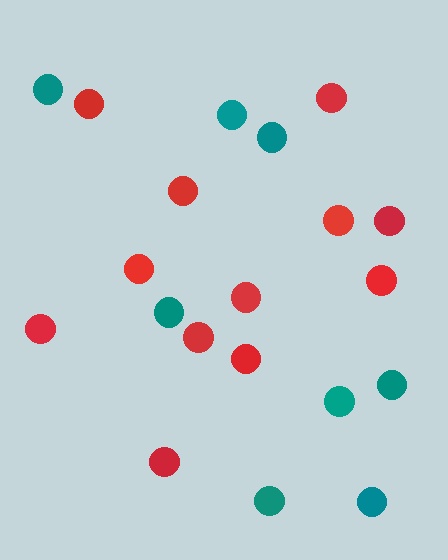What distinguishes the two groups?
There are 2 groups: one group of teal circles (8) and one group of red circles (12).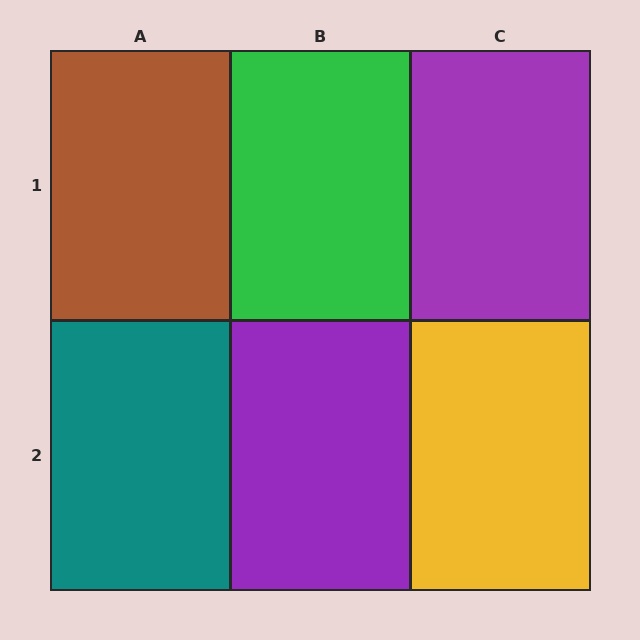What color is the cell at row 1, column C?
Purple.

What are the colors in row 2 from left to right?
Teal, purple, yellow.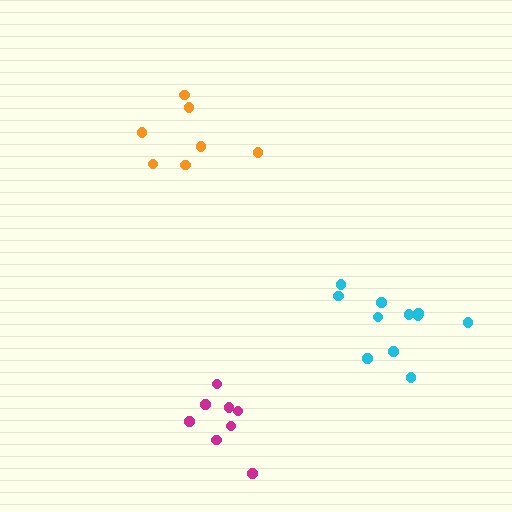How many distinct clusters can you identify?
There are 3 distinct clusters.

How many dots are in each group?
Group 1: 8 dots, Group 2: 7 dots, Group 3: 11 dots (26 total).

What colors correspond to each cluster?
The clusters are colored: magenta, orange, cyan.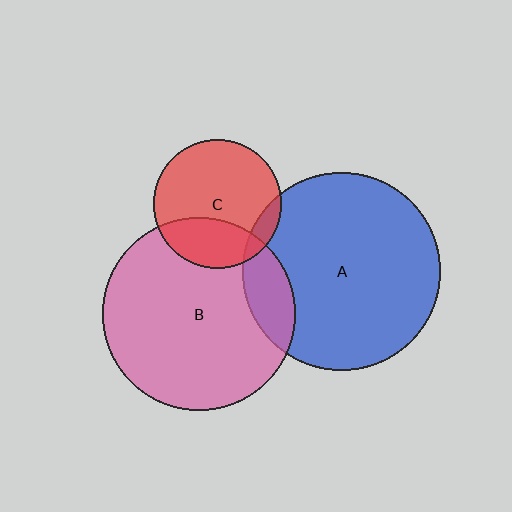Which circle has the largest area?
Circle A (blue).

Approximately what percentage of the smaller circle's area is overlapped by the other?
Approximately 30%.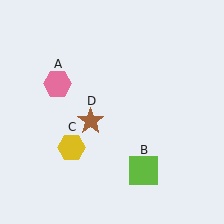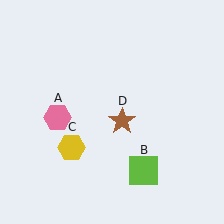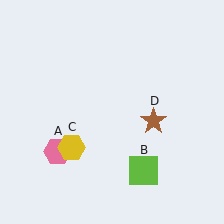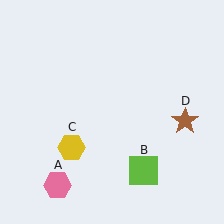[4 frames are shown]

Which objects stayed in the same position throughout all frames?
Lime square (object B) and yellow hexagon (object C) remained stationary.